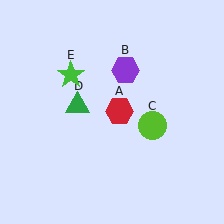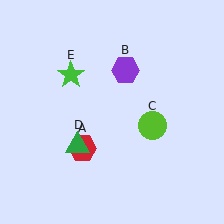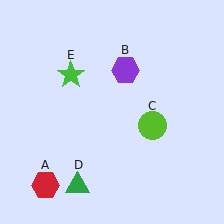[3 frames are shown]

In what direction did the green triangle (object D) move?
The green triangle (object D) moved down.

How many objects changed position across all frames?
2 objects changed position: red hexagon (object A), green triangle (object D).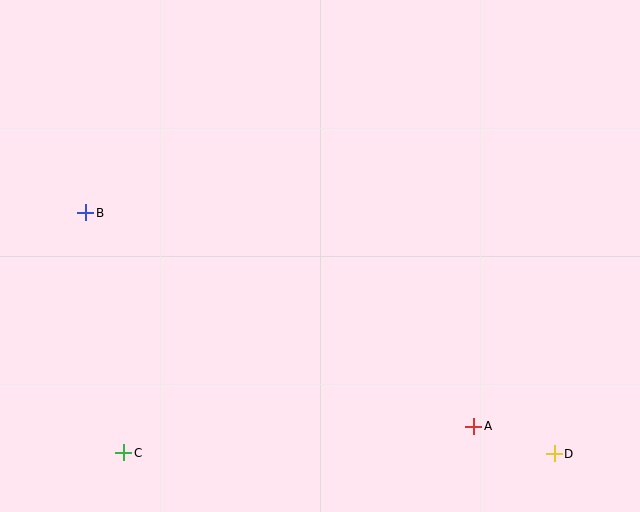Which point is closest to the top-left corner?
Point B is closest to the top-left corner.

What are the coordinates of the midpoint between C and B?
The midpoint between C and B is at (105, 333).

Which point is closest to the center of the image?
Point A at (474, 426) is closest to the center.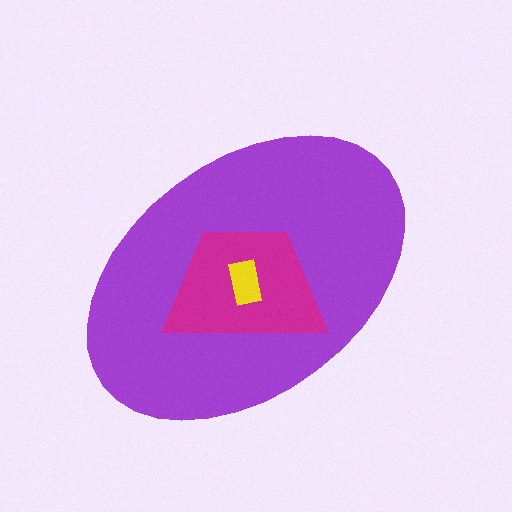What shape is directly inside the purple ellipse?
The magenta trapezoid.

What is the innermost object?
The yellow rectangle.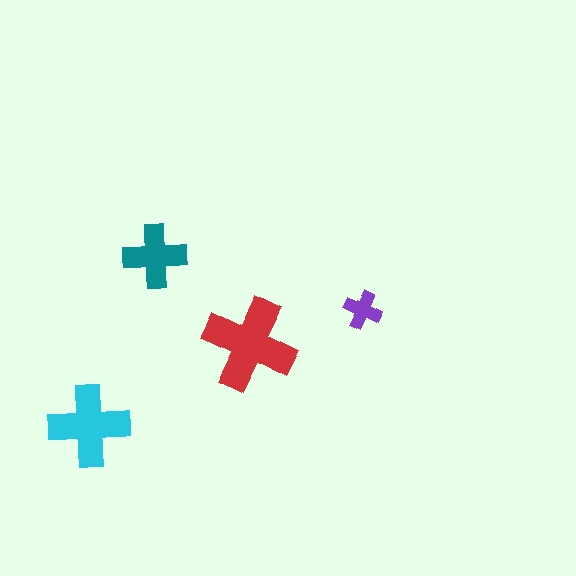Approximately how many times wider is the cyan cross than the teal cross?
About 1.5 times wider.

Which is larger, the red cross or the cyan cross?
The red one.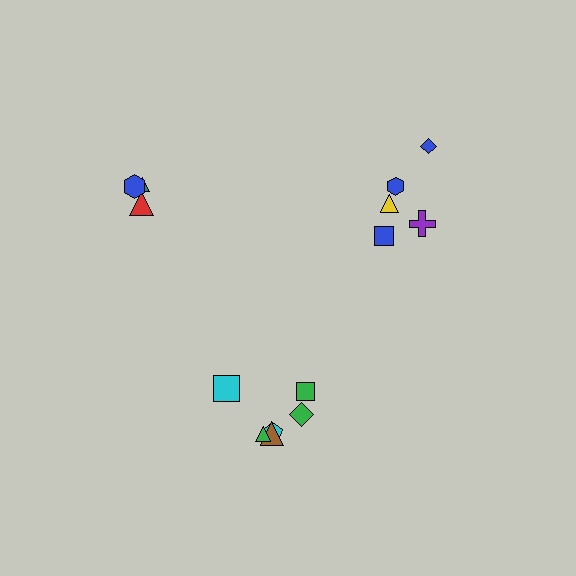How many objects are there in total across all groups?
There are 14 objects.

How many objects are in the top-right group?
There are 5 objects.